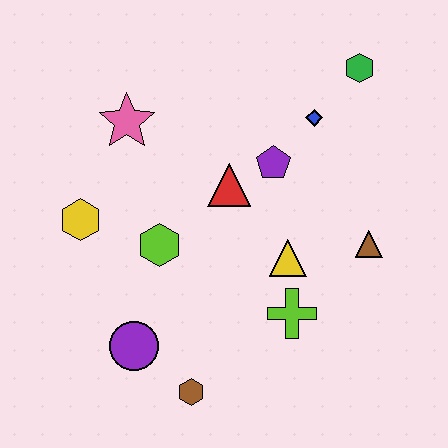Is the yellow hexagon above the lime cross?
Yes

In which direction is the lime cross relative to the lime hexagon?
The lime cross is to the right of the lime hexagon.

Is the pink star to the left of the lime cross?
Yes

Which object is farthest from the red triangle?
The brown hexagon is farthest from the red triangle.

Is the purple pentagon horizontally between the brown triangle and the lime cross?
No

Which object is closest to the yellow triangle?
The lime cross is closest to the yellow triangle.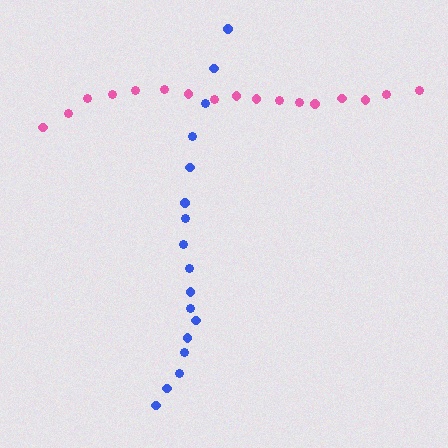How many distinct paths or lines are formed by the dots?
There are 2 distinct paths.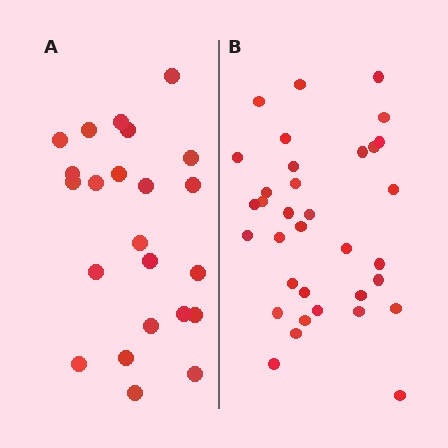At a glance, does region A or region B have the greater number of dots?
Region B (the right region) has more dots.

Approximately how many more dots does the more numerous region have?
Region B has roughly 12 or so more dots than region A.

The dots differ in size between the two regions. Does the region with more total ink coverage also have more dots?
No. Region A has more total ink coverage because its dots are larger, but region B actually contains more individual dots. Total area can be misleading — the number of items is what matters here.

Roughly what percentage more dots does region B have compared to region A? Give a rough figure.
About 50% more.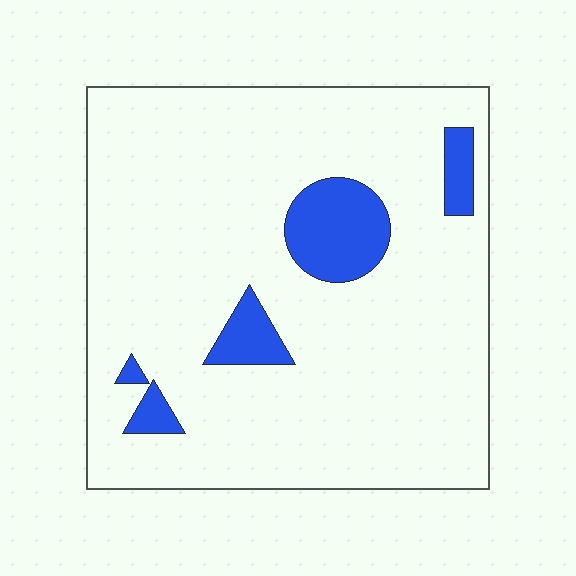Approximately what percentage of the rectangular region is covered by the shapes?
Approximately 10%.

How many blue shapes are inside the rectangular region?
5.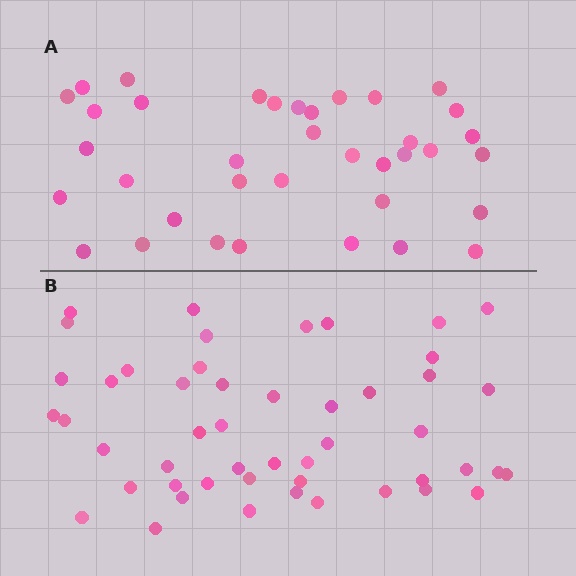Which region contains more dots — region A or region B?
Region B (the bottom region) has more dots.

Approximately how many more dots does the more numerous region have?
Region B has roughly 12 or so more dots than region A.